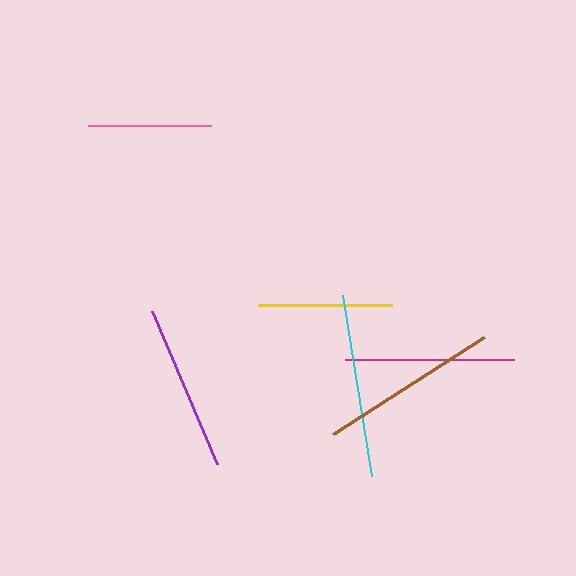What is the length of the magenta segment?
The magenta segment is approximately 169 pixels long.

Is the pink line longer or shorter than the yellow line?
The yellow line is longer than the pink line.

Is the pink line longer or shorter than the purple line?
The purple line is longer than the pink line.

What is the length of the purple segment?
The purple segment is approximately 166 pixels long.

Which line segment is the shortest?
The pink line is the shortest at approximately 123 pixels.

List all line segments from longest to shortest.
From longest to shortest: cyan, brown, magenta, purple, yellow, pink.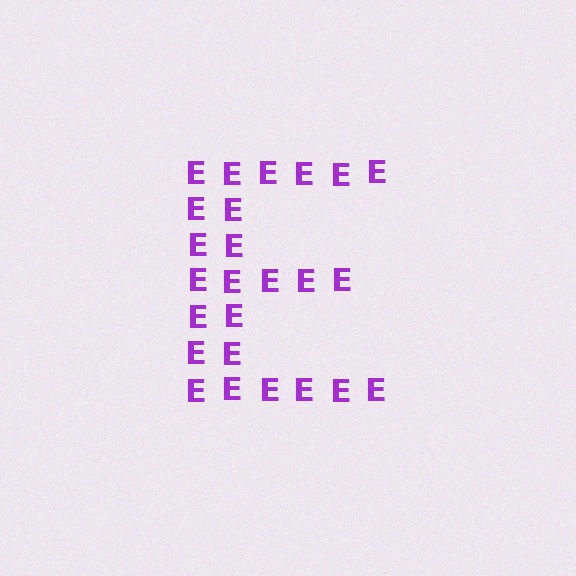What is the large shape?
The large shape is the letter E.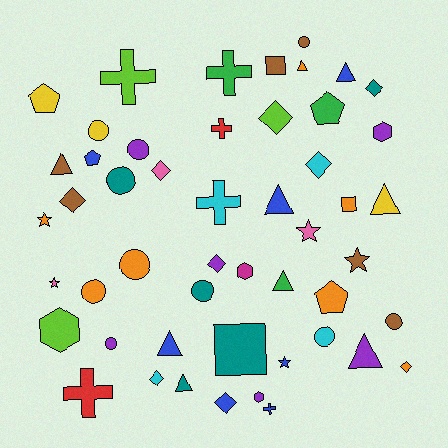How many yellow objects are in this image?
There are 3 yellow objects.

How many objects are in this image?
There are 50 objects.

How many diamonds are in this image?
There are 9 diamonds.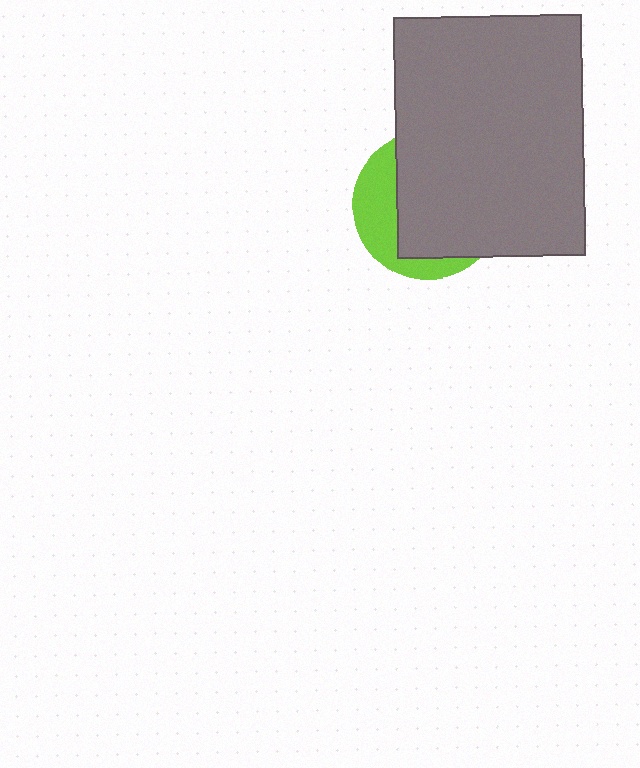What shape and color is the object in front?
The object in front is a gray rectangle.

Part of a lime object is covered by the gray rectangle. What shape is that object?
It is a circle.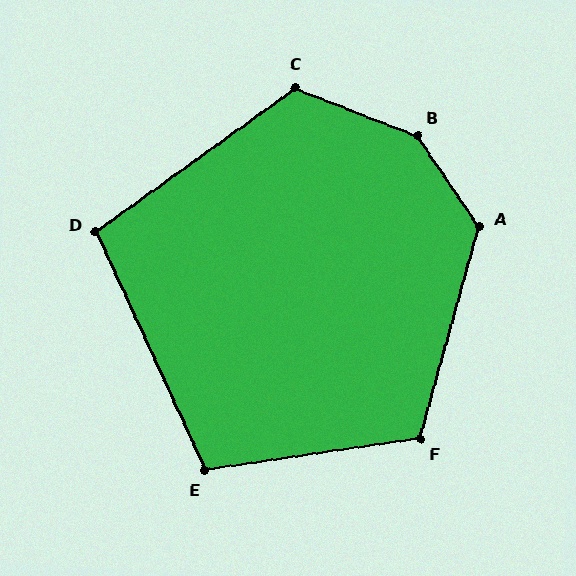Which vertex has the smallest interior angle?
D, at approximately 101 degrees.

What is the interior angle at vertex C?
Approximately 123 degrees (obtuse).